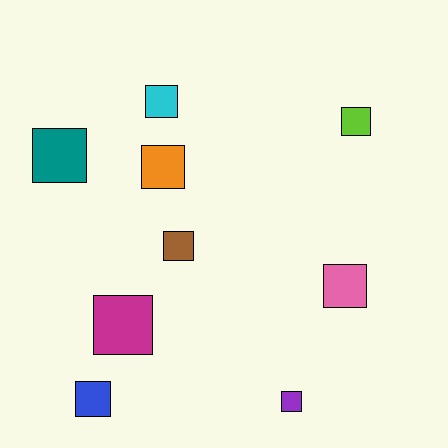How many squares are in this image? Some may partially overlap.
There are 9 squares.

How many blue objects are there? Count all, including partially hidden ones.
There is 1 blue object.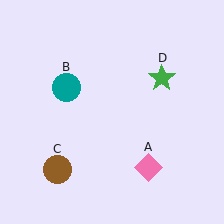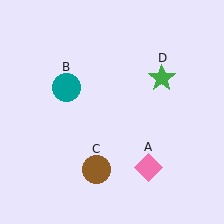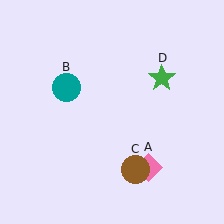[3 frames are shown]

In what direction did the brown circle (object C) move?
The brown circle (object C) moved right.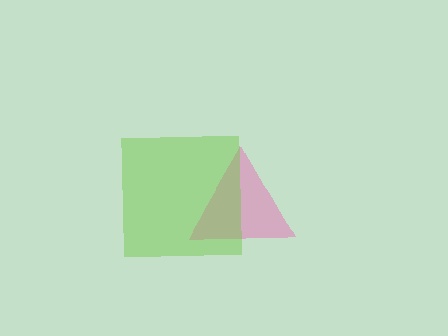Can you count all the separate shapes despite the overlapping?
Yes, there are 2 separate shapes.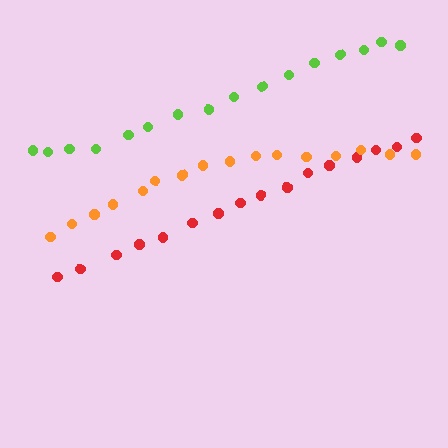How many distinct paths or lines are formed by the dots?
There are 3 distinct paths.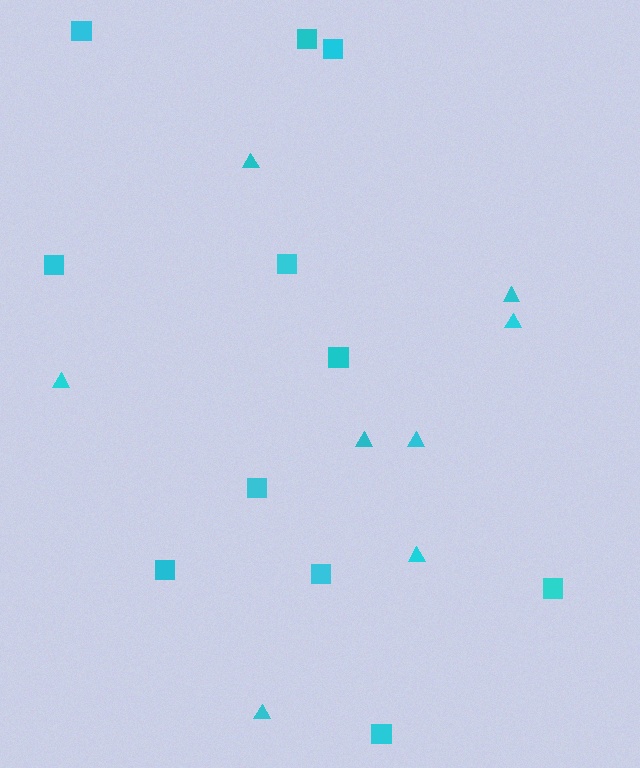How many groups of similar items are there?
There are 2 groups: one group of squares (11) and one group of triangles (8).